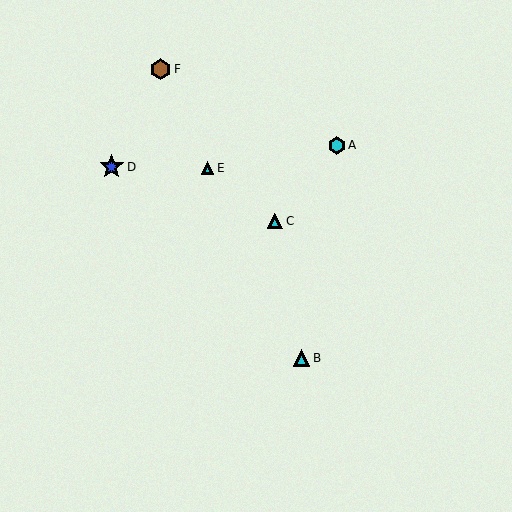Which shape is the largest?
The blue star (labeled D) is the largest.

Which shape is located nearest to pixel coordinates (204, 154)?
The cyan triangle (labeled E) at (208, 168) is nearest to that location.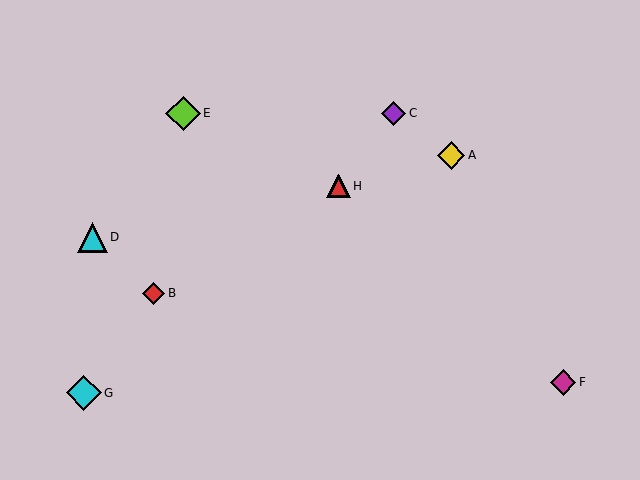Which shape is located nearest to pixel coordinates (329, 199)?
The red triangle (labeled H) at (338, 186) is nearest to that location.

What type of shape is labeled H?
Shape H is a red triangle.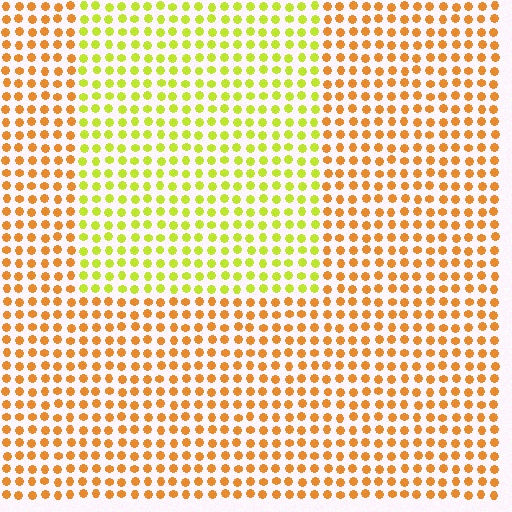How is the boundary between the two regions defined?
The boundary is defined purely by a slight shift in hue (about 43 degrees). Spacing, size, and orientation are identical on both sides.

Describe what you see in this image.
The image is filled with small orange elements in a uniform arrangement. A rectangle-shaped region is visible where the elements are tinted to a slightly different hue, forming a subtle color boundary.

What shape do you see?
I see a rectangle.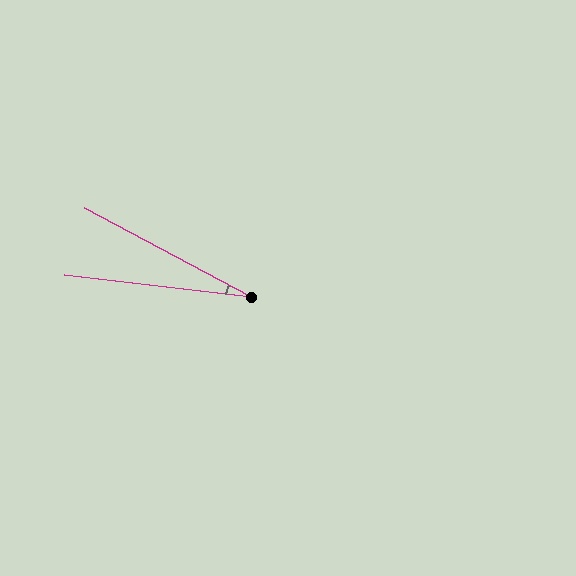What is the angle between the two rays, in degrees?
Approximately 21 degrees.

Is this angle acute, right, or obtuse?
It is acute.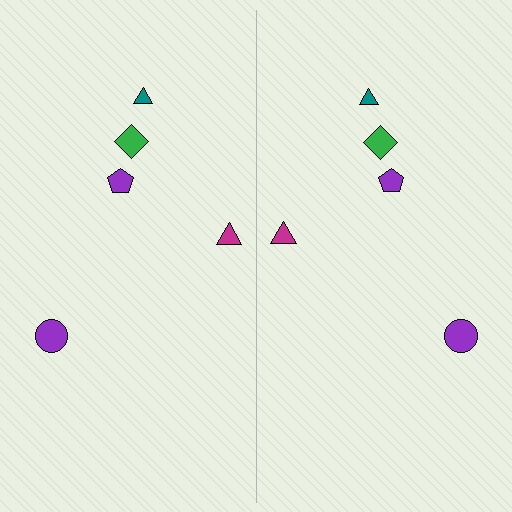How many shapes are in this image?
There are 10 shapes in this image.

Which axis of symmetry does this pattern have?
The pattern has a vertical axis of symmetry running through the center of the image.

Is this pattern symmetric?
Yes, this pattern has bilateral (reflection) symmetry.